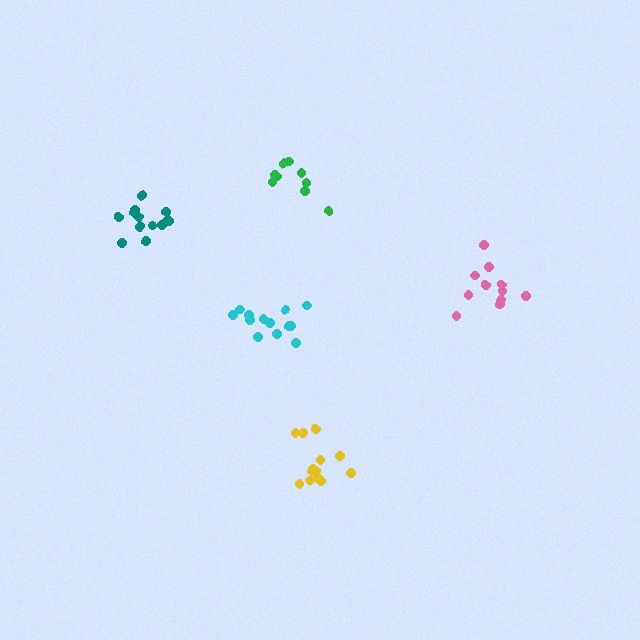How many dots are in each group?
Group 1: 11 dots, Group 2: 14 dots, Group 3: 9 dots, Group 4: 14 dots, Group 5: 13 dots (61 total).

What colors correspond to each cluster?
The clusters are colored: pink, cyan, green, yellow, teal.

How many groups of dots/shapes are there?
There are 5 groups.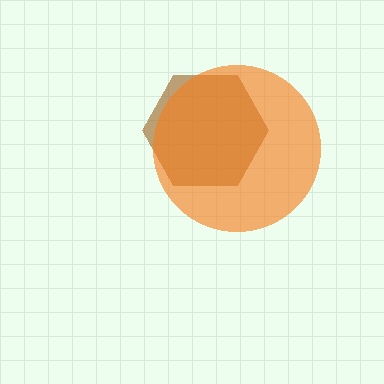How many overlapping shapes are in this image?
There are 2 overlapping shapes in the image.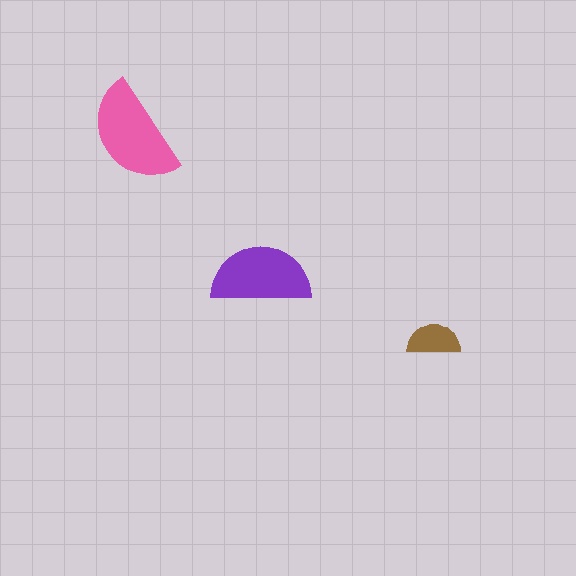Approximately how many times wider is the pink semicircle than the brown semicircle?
About 2 times wider.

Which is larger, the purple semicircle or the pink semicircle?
The pink one.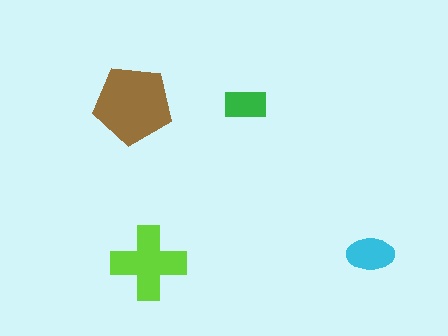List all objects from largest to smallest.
The brown pentagon, the lime cross, the cyan ellipse, the green rectangle.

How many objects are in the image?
There are 4 objects in the image.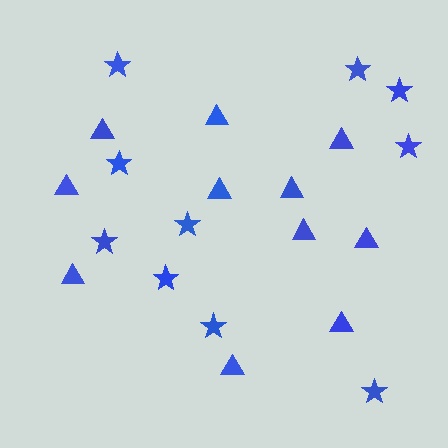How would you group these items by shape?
There are 2 groups: one group of triangles (11) and one group of stars (10).